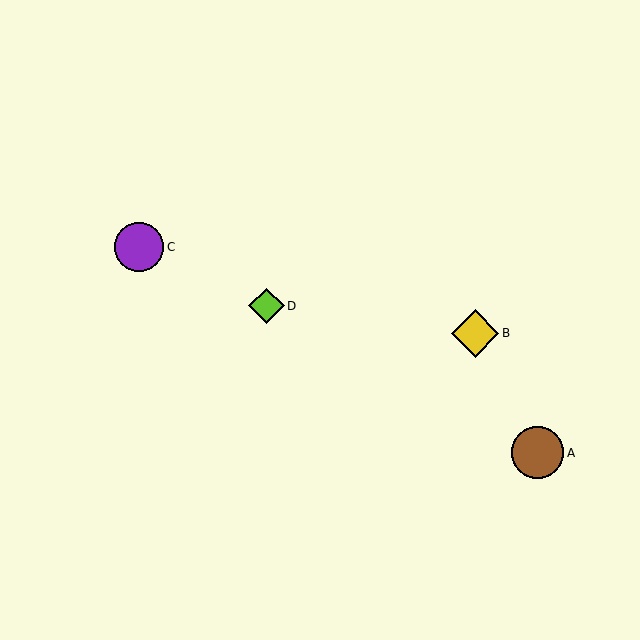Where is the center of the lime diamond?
The center of the lime diamond is at (266, 306).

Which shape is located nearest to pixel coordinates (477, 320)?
The yellow diamond (labeled B) at (475, 333) is nearest to that location.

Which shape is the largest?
The brown circle (labeled A) is the largest.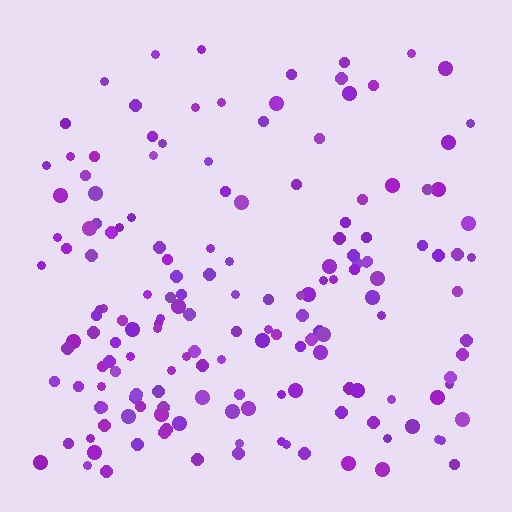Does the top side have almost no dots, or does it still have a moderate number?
Still a moderate number, just noticeably fewer than the bottom.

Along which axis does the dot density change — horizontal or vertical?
Vertical.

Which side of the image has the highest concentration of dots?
The bottom.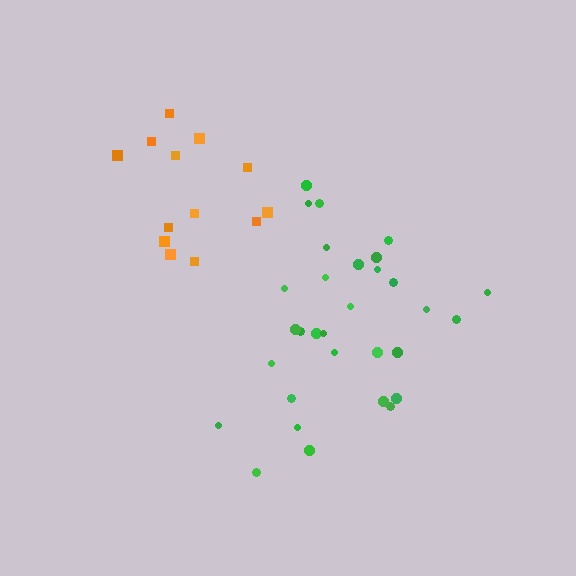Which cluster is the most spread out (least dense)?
Orange.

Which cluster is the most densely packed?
Green.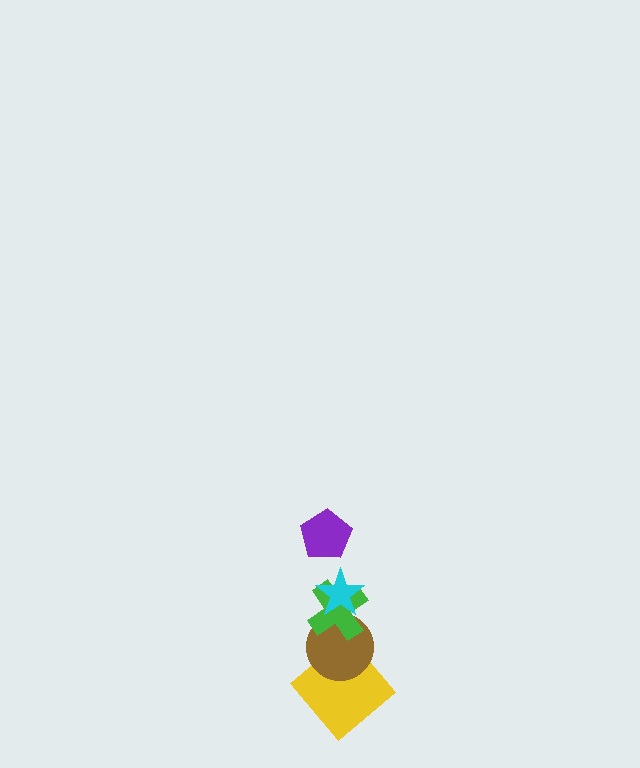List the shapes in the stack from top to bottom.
From top to bottom: the purple pentagon, the cyan star, the green cross, the brown circle, the yellow diamond.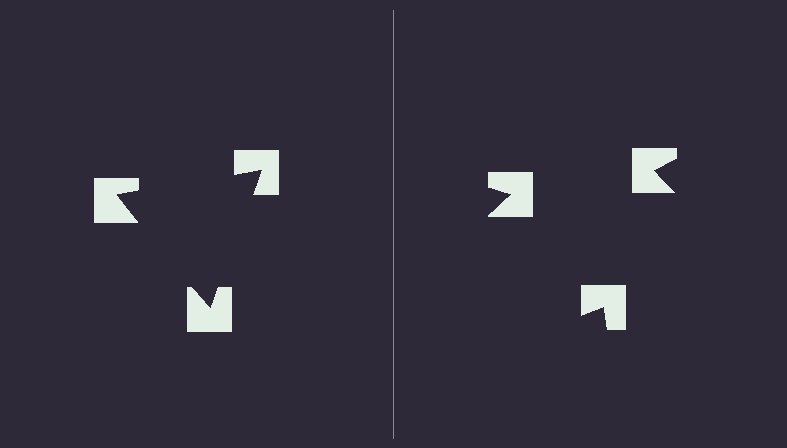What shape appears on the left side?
An illusory triangle.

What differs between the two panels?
The notched squares are positioned identically on both sides; only the wedge orientations differ. On the left they align to a triangle; on the right they are misaligned.